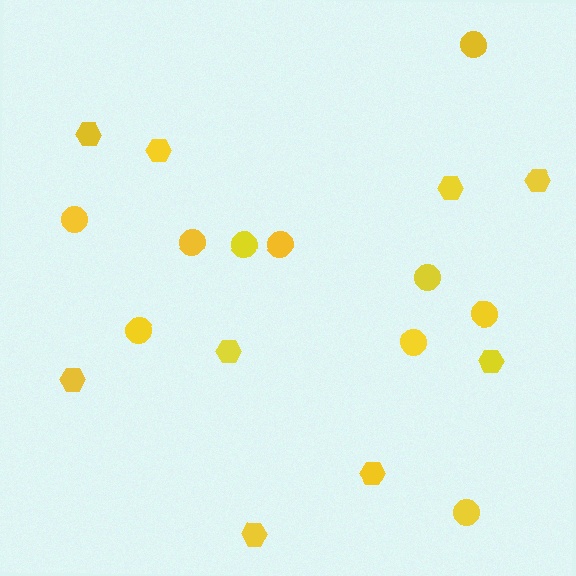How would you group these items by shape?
There are 2 groups: one group of hexagons (9) and one group of circles (10).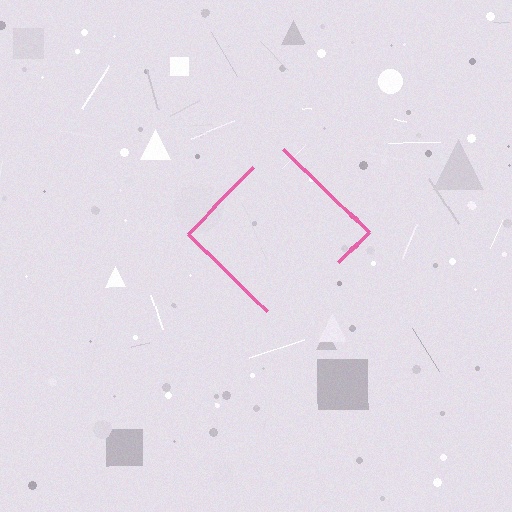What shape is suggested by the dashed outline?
The dashed outline suggests a diamond.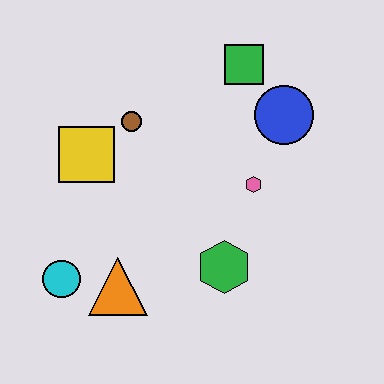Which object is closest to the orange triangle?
The cyan circle is closest to the orange triangle.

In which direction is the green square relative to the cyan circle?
The green square is above the cyan circle.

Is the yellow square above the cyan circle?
Yes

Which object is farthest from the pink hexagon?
The cyan circle is farthest from the pink hexagon.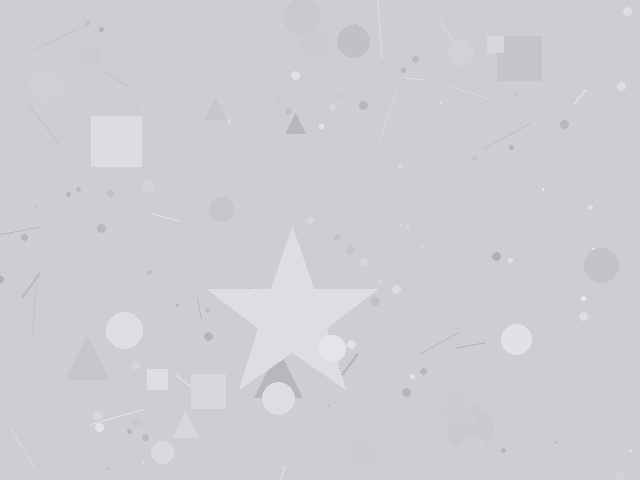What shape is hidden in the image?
A star is hidden in the image.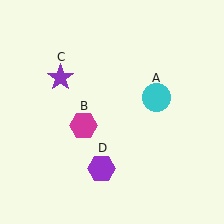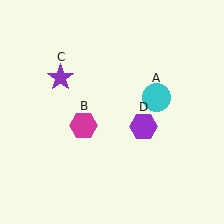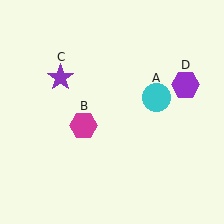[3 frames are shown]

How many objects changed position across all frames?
1 object changed position: purple hexagon (object D).